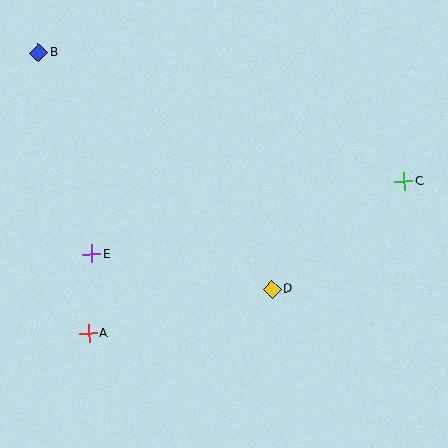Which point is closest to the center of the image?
Point D at (272, 289) is closest to the center.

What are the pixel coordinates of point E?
Point E is at (92, 254).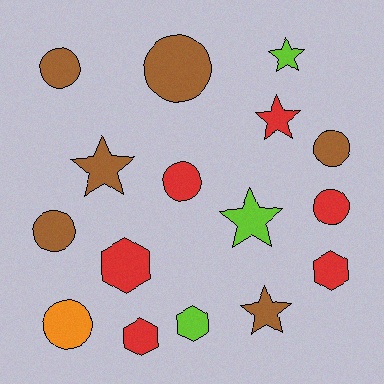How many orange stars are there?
There are no orange stars.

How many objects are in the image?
There are 16 objects.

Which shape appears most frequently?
Circle, with 7 objects.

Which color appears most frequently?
Brown, with 6 objects.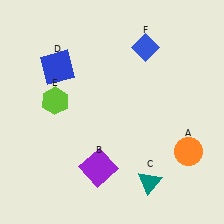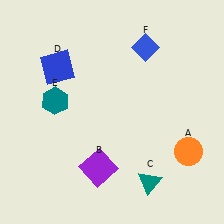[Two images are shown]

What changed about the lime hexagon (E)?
In Image 1, E is lime. In Image 2, it changed to teal.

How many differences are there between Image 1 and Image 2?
There is 1 difference between the two images.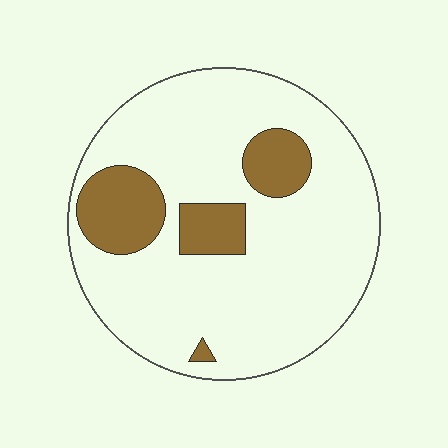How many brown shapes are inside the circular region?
4.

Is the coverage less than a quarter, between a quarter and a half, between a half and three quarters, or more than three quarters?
Less than a quarter.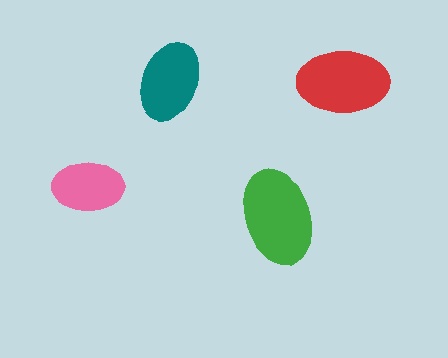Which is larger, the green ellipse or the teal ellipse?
The green one.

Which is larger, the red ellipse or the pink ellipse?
The red one.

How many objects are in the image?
There are 4 objects in the image.